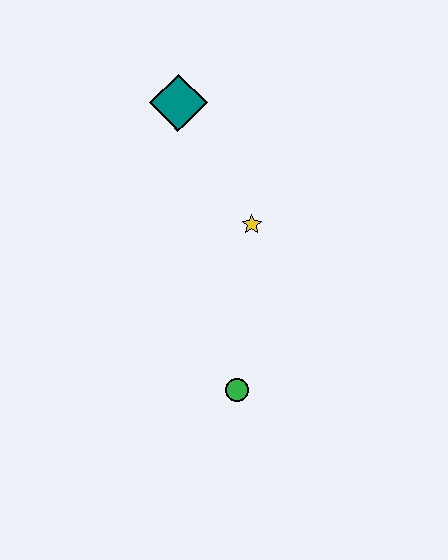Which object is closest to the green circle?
The yellow star is closest to the green circle.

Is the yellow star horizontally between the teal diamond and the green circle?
No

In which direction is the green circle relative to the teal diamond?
The green circle is below the teal diamond.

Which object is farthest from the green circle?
The teal diamond is farthest from the green circle.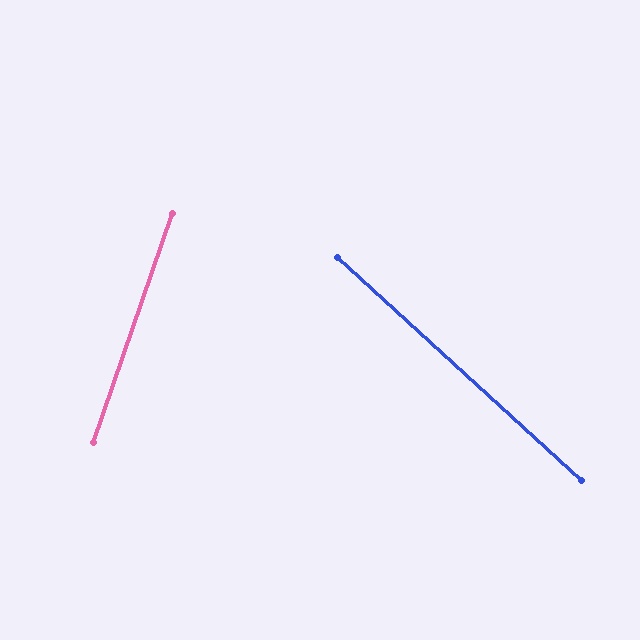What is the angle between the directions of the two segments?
Approximately 67 degrees.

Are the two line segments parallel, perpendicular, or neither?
Neither parallel nor perpendicular — they differ by about 67°.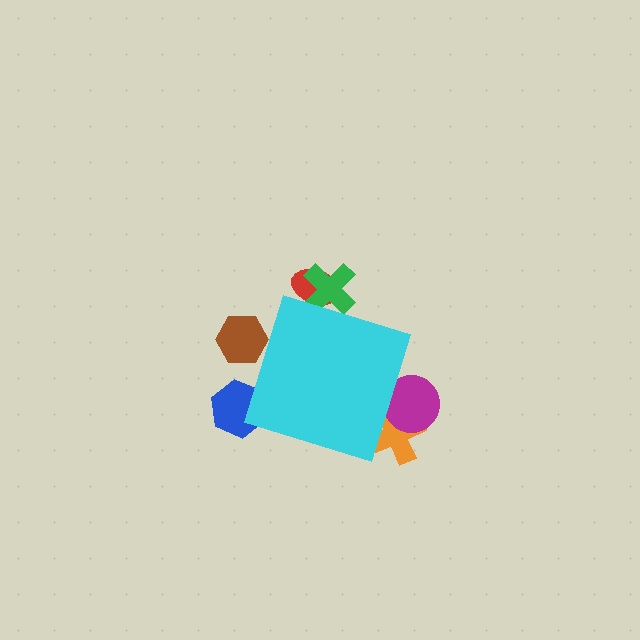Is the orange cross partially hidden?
Yes, the orange cross is partially hidden behind the cyan diamond.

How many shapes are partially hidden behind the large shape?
6 shapes are partially hidden.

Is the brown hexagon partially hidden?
Yes, the brown hexagon is partially hidden behind the cyan diamond.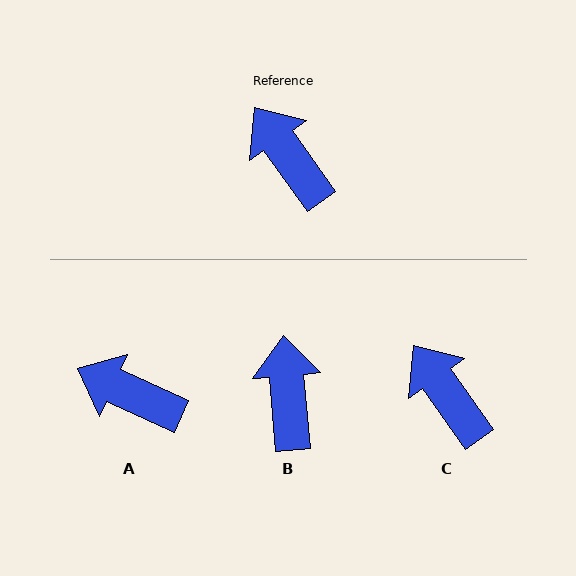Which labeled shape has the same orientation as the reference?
C.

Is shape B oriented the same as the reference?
No, it is off by about 31 degrees.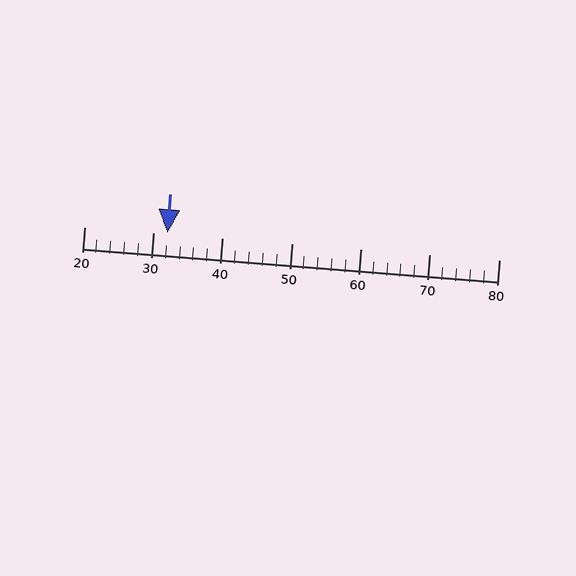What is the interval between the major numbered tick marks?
The major tick marks are spaced 10 units apart.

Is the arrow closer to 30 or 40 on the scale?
The arrow is closer to 30.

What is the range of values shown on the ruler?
The ruler shows values from 20 to 80.